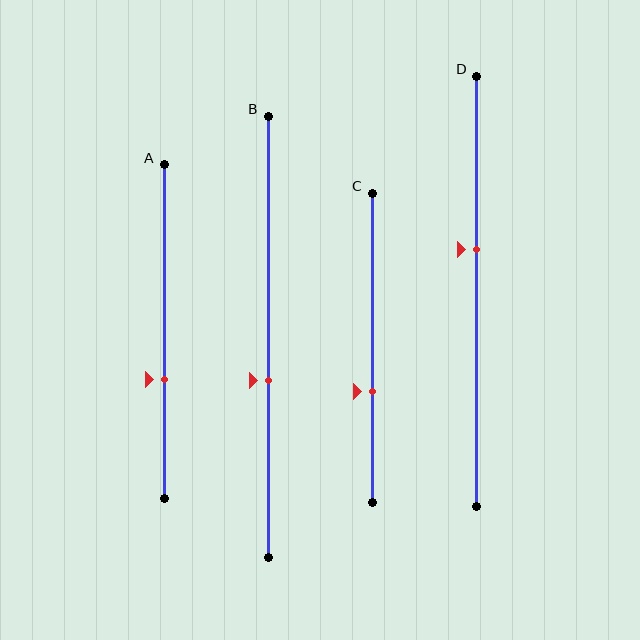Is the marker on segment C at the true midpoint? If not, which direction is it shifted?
No, the marker on segment C is shifted downward by about 14% of the segment length.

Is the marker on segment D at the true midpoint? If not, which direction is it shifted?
No, the marker on segment D is shifted upward by about 10% of the segment length.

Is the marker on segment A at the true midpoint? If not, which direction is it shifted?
No, the marker on segment A is shifted downward by about 14% of the segment length.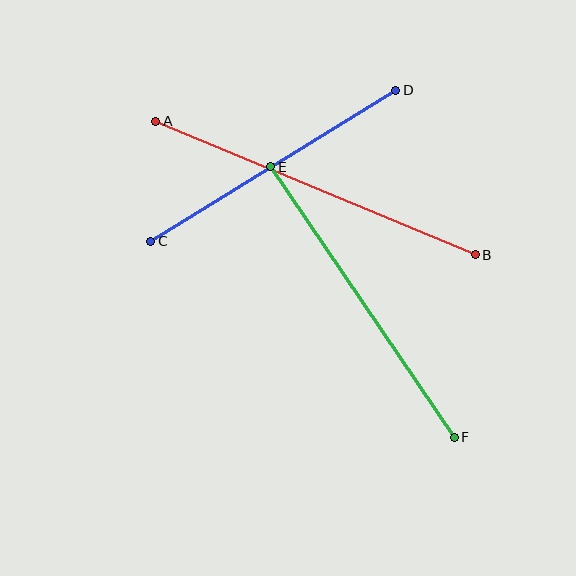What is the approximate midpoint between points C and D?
The midpoint is at approximately (273, 166) pixels.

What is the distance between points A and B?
The distance is approximately 346 pixels.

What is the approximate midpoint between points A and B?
The midpoint is at approximately (315, 188) pixels.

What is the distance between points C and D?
The distance is approximately 288 pixels.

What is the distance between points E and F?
The distance is approximately 327 pixels.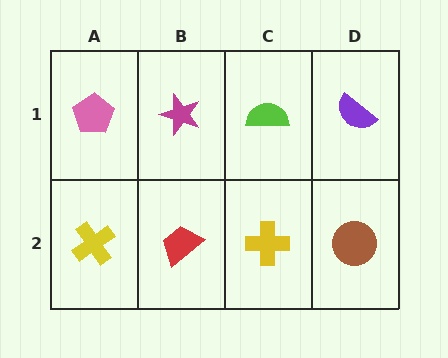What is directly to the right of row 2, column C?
A brown circle.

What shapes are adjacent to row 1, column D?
A brown circle (row 2, column D), a lime semicircle (row 1, column C).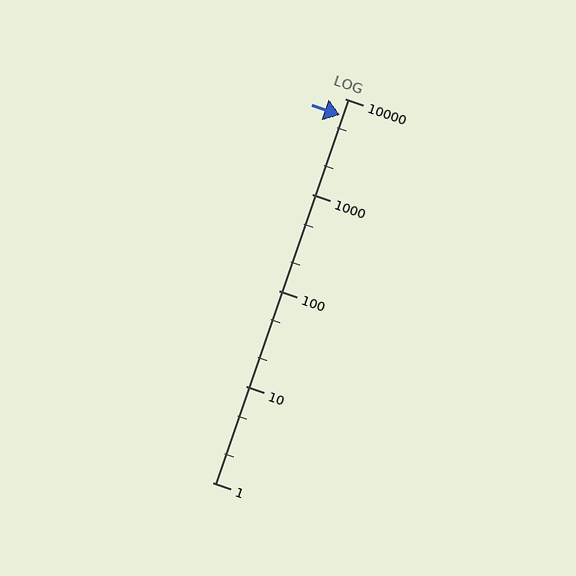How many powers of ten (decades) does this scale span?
The scale spans 4 decades, from 1 to 10000.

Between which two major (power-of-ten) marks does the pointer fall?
The pointer is between 1000 and 10000.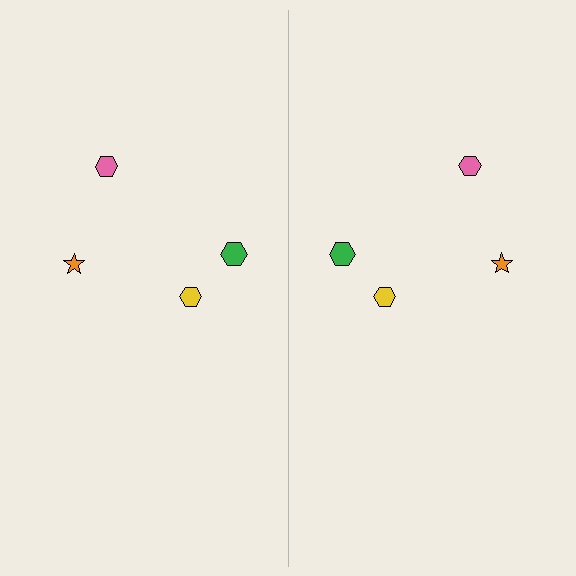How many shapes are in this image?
There are 8 shapes in this image.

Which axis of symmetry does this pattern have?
The pattern has a vertical axis of symmetry running through the center of the image.